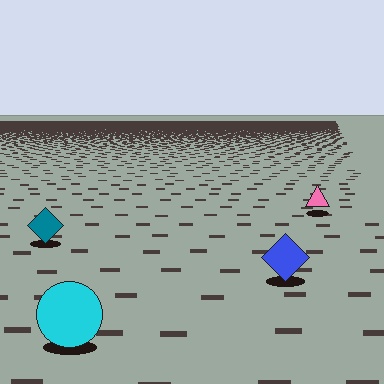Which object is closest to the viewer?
The cyan circle is closest. The texture marks near it are larger and more spread out.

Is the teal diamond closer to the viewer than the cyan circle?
No. The cyan circle is closer — you can tell from the texture gradient: the ground texture is coarser near it.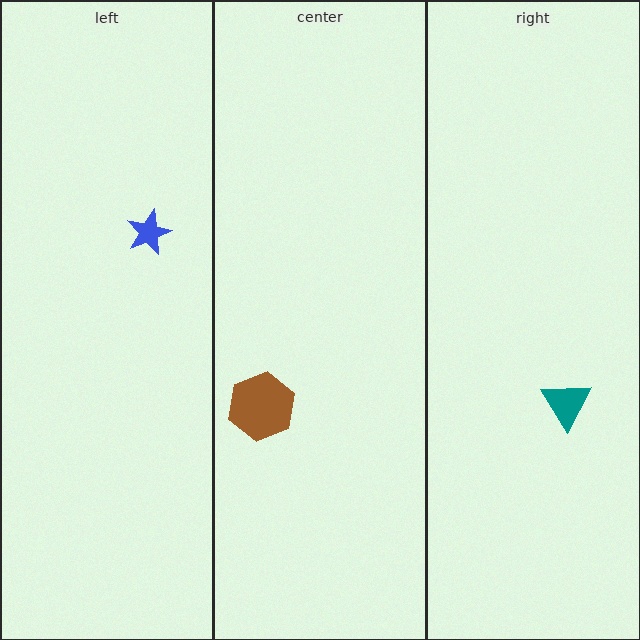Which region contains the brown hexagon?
The center region.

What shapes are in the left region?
The blue star.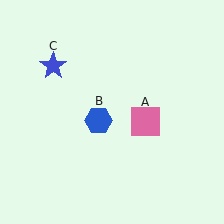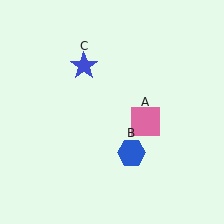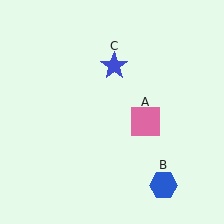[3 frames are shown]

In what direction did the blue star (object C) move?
The blue star (object C) moved right.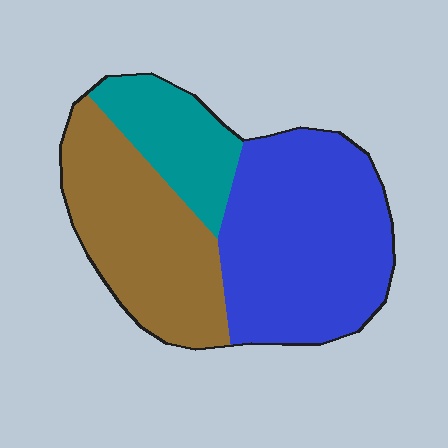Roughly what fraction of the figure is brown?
Brown takes up between a quarter and a half of the figure.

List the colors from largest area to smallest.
From largest to smallest: blue, brown, teal.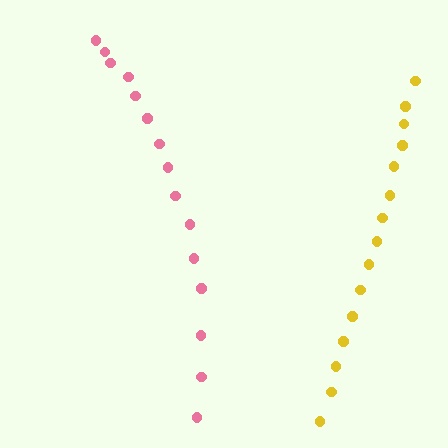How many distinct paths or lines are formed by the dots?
There are 2 distinct paths.